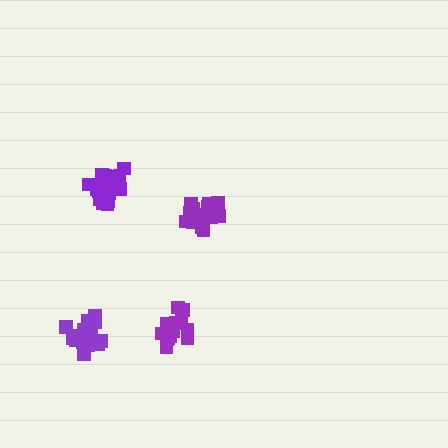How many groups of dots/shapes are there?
There are 4 groups.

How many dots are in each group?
Group 1: 15 dots, Group 2: 16 dots, Group 3: 20 dots, Group 4: 20 dots (71 total).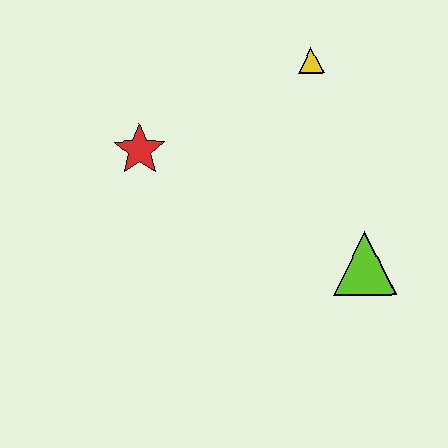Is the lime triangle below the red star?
Yes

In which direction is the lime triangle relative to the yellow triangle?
The lime triangle is below the yellow triangle.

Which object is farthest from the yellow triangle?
The lime triangle is farthest from the yellow triangle.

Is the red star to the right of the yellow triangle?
No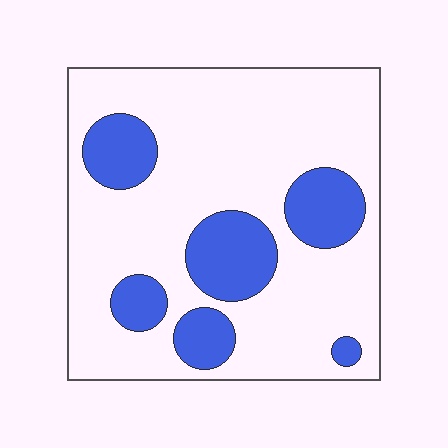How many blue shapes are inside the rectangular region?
6.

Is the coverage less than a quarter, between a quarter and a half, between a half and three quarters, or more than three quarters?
Less than a quarter.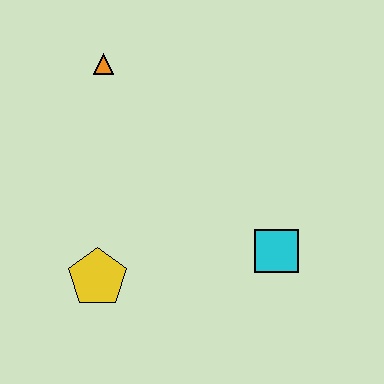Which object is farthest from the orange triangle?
The cyan square is farthest from the orange triangle.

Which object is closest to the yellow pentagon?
The cyan square is closest to the yellow pentagon.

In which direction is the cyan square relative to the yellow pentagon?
The cyan square is to the right of the yellow pentagon.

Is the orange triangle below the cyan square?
No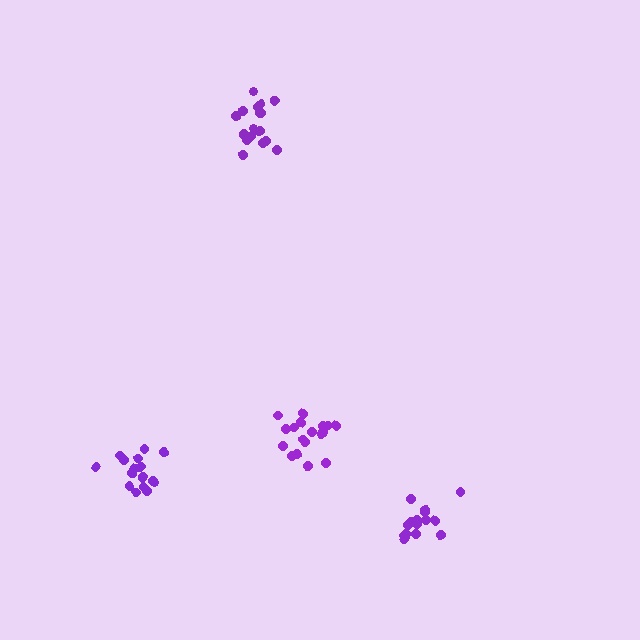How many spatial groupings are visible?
There are 4 spatial groupings.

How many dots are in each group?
Group 1: 17 dots, Group 2: 15 dots, Group 3: 18 dots, Group 4: 17 dots (67 total).